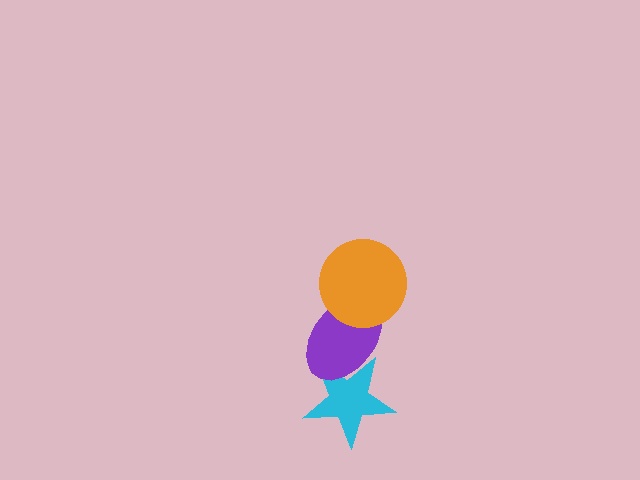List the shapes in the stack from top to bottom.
From top to bottom: the orange circle, the purple ellipse, the cyan star.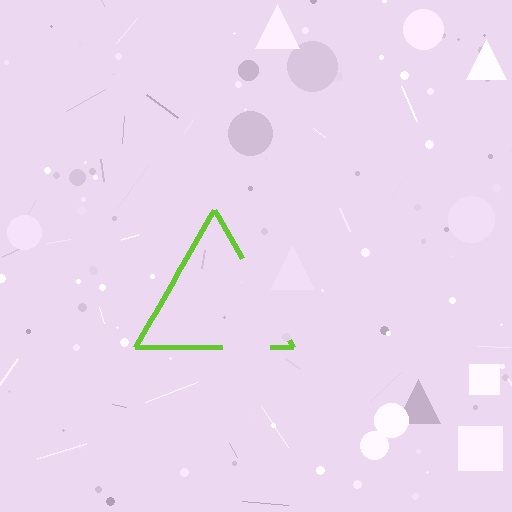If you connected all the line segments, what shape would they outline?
They would outline a triangle.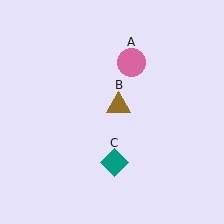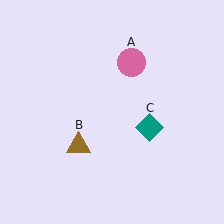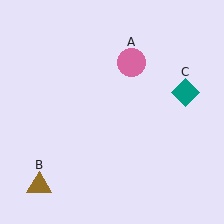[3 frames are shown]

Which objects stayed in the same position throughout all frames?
Pink circle (object A) remained stationary.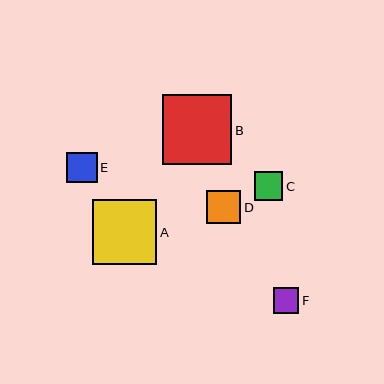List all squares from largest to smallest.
From largest to smallest: B, A, D, E, C, F.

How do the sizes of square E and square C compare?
Square E and square C are approximately the same size.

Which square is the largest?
Square B is the largest with a size of approximately 69 pixels.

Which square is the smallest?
Square F is the smallest with a size of approximately 26 pixels.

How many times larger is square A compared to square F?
Square A is approximately 2.5 times the size of square F.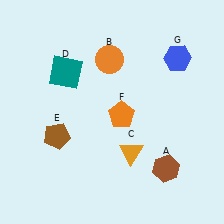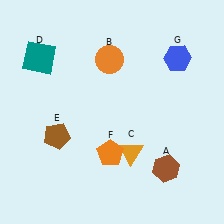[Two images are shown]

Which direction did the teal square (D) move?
The teal square (D) moved left.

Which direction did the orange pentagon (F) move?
The orange pentagon (F) moved down.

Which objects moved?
The objects that moved are: the teal square (D), the orange pentagon (F).